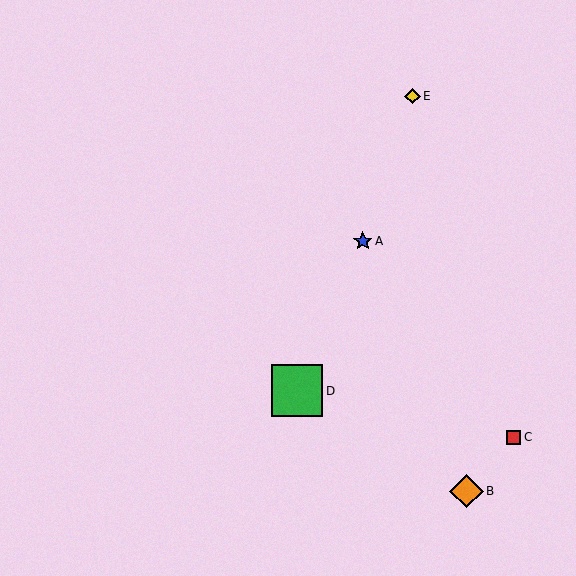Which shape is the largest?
The green square (labeled D) is the largest.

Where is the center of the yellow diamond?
The center of the yellow diamond is at (412, 96).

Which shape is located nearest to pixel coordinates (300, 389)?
The green square (labeled D) at (297, 391) is nearest to that location.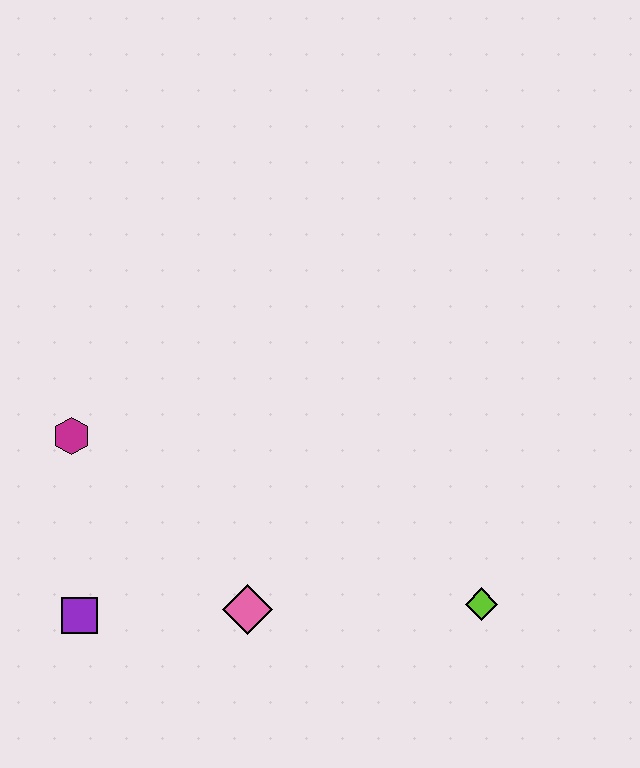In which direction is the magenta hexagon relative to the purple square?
The magenta hexagon is above the purple square.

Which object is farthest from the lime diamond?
The magenta hexagon is farthest from the lime diamond.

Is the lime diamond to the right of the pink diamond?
Yes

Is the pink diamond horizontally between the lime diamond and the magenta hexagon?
Yes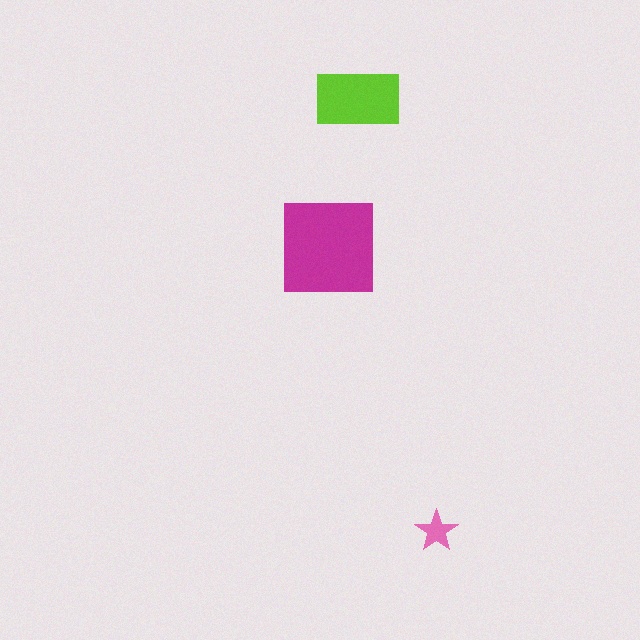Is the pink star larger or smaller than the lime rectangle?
Smaller.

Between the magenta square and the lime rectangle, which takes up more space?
The magenta square.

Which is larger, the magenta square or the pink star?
The magenta square.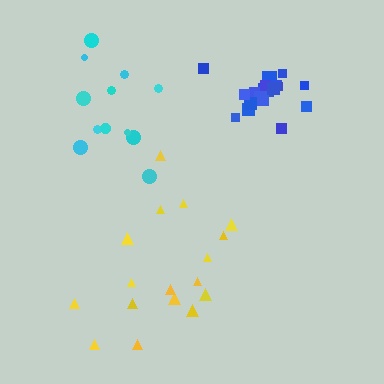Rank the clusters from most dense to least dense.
blue, cyan, yellow.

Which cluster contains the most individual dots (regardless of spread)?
Blue (20).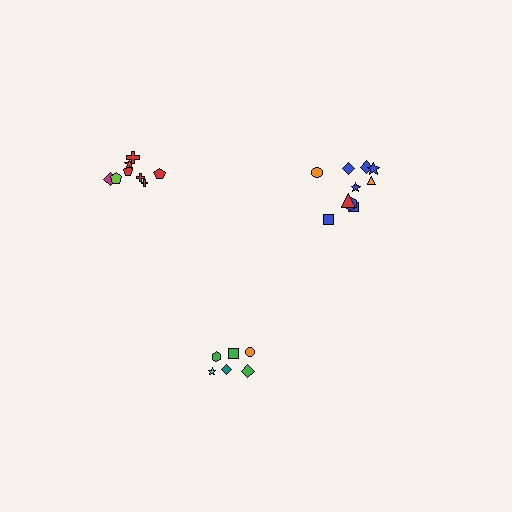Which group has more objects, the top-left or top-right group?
The top-right group.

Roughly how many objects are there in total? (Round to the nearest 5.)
Roughly 25 objects in total.